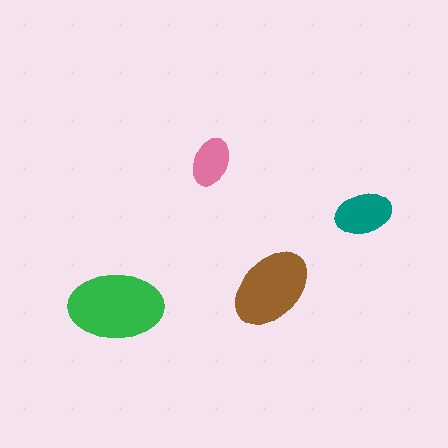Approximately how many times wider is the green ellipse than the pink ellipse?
About 2 times wider.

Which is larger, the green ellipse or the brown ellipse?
The green one.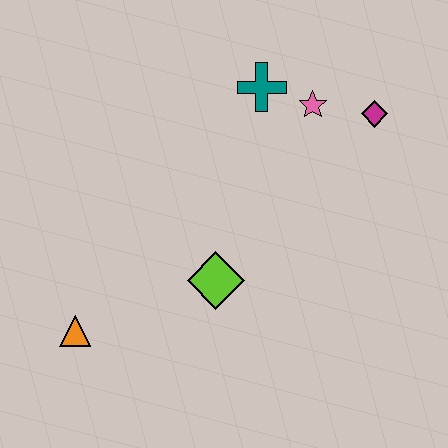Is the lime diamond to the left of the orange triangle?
No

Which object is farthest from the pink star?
The orange triangle is farthest from the pink star.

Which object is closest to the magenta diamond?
The pink star is closest to the magenta diamond.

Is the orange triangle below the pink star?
Yes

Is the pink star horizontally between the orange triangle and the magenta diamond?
Yes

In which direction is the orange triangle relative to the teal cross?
The orange triangle is below the teal cross.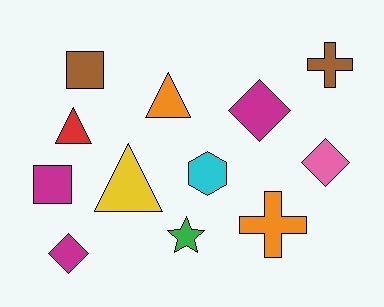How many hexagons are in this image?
There is 1 hexagon.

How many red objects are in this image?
There is 1 red object.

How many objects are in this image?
There are 12 objects.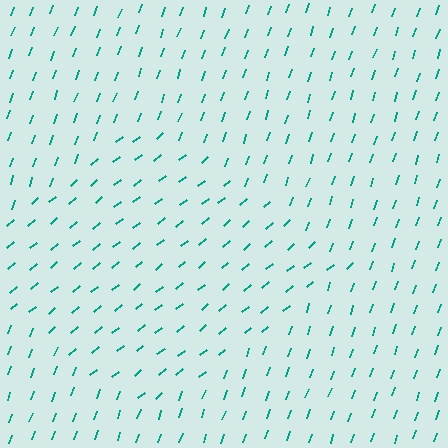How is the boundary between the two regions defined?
The boundary is defined purely by a change in line orientation (approximately 32 degrees difference). All lines are the same color and thickness.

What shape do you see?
I see a diamond.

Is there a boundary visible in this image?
Yes, there is a texture boundary formed by a change in line orientation.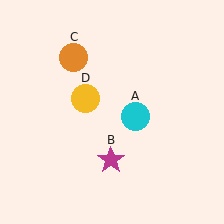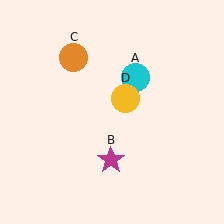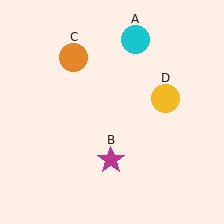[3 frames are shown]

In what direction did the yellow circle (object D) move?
The yellow circle (object D) moved right.